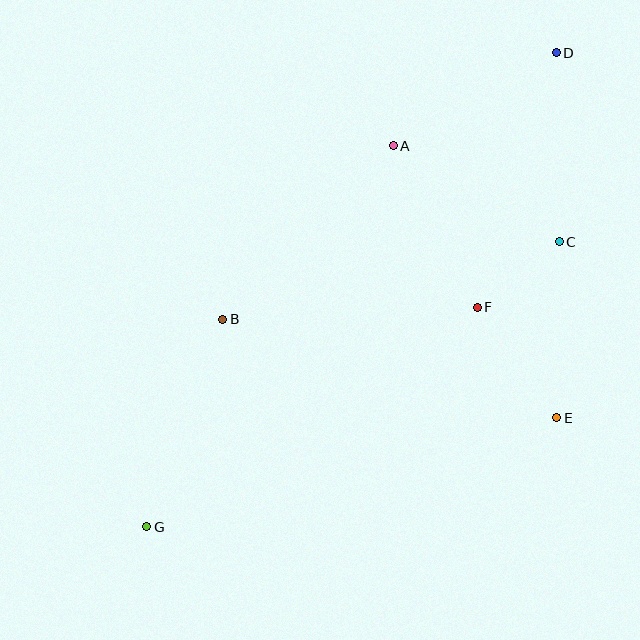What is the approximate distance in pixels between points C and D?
The distance between C and D is approximately 189 pixels.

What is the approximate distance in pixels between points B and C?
The distance between B and C is approximately 345 pixels.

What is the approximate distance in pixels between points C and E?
The distance between C and E is approximately 176 pixels.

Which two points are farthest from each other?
Points D and G are farthest from each other.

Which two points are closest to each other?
Points C and F are closest to each other.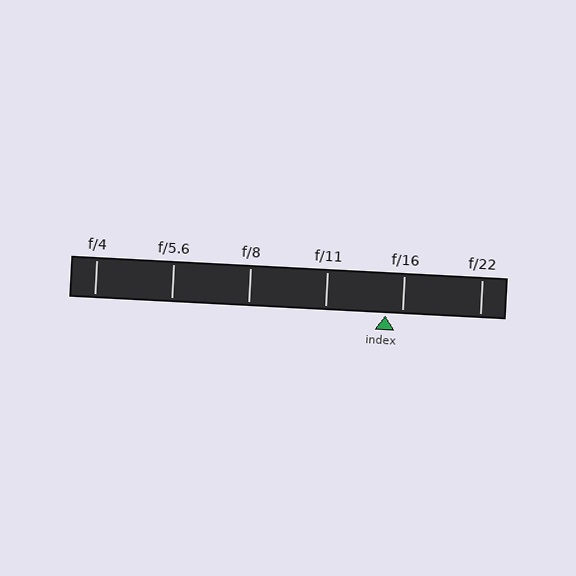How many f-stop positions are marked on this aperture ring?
There are 6 f-stop positions marked.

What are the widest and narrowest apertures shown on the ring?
The widest aperture shown is f/4 and the narrowest is f/22.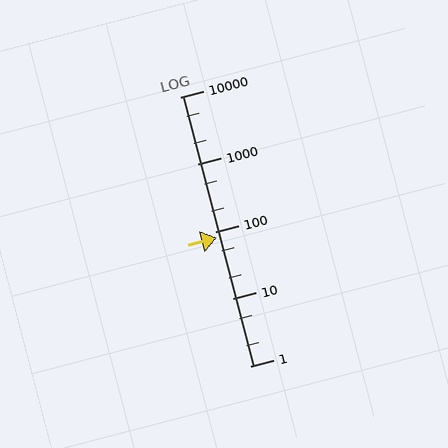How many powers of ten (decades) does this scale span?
The scale spans 4 decades, from 1 to 10000.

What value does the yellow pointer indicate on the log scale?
The pointer indicates approximately 81.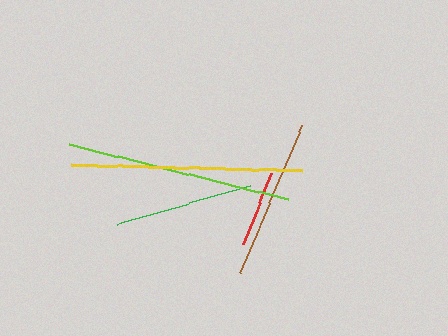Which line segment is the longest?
The yellow line is the longest at approximately 232 pixels.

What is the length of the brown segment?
The brown segment is approximately 160 pixels long.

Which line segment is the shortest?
The red line is the shortest at approximately 76 pixels.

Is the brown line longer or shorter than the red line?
The brown line is longer than the red line.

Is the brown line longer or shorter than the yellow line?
The yellow line is longer than the brown line.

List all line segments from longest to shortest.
From longest to shortest: yellow, lime, brown, green, red.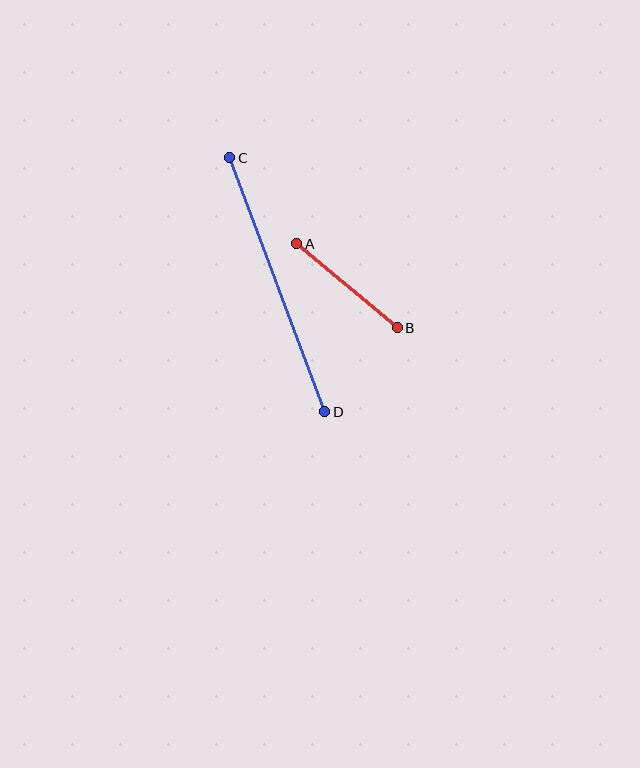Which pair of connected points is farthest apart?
Points C and D are farthest apart.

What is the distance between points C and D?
The distance is approximately 271 pixels.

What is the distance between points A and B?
The distance is approximately 131 pixels.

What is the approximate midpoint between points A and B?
The midpoint is at approximately (347, 286) pixels.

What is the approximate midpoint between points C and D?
The midpoint is at approximately (277, 285) pixels.